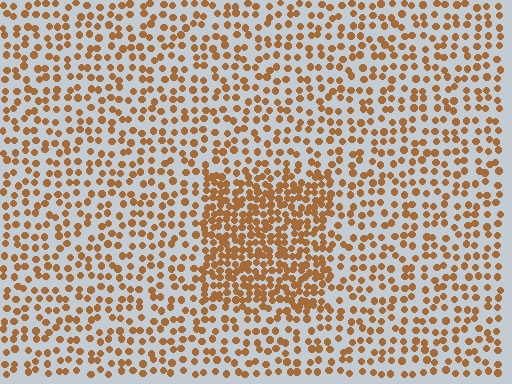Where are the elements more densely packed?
The elements are more densely packed inside the rectangle boundary.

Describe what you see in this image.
The image contains small brown elements arranged at two different densities. A rectangle-shaped region is visible where the elements are more densely packed than the surrounding area.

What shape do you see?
I see a rectangle.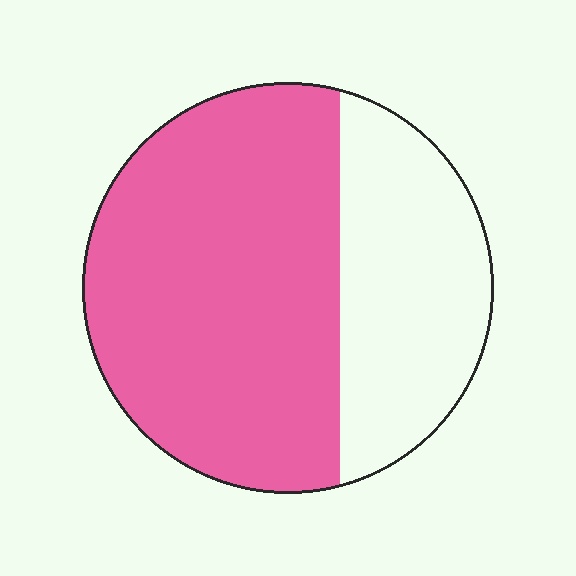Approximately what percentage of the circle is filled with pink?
Approximately 65%.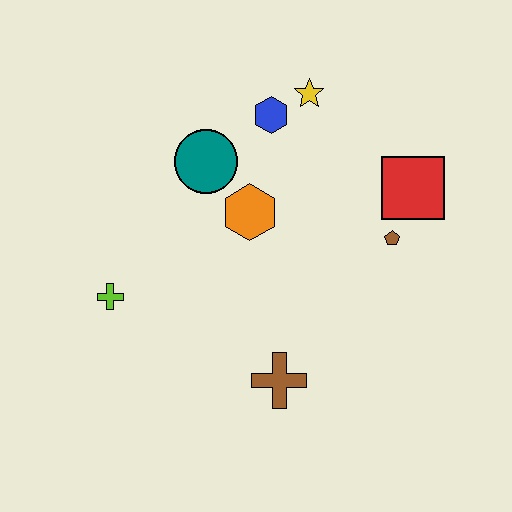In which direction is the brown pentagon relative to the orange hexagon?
The brown pentagon is to the right of the orange hexagon.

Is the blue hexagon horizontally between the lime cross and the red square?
Yes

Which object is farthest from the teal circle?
The brown cross is farthest from the teal circle.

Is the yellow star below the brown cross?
No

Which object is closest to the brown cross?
The orange hexagon is closest to the brown cross.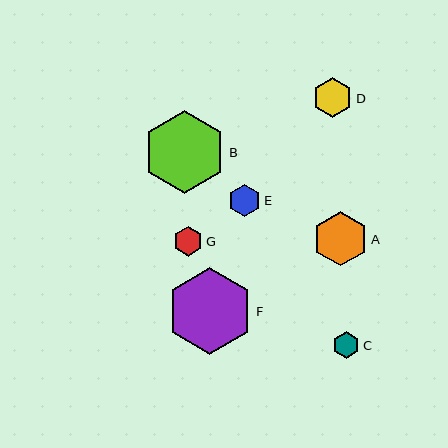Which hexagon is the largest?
Hexagon F is the largest with a size of approximately 86 pixels.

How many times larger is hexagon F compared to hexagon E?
Hexagon F is approximately 2.7 times the size of hexagon E.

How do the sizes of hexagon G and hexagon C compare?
Hexagon G and hexagon C are approximately the same size.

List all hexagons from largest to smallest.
From largest to smallest: F, B, A, D, E, G, C.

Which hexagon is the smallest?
Hexagon C is the smallest with a size of approximately 27 pixels.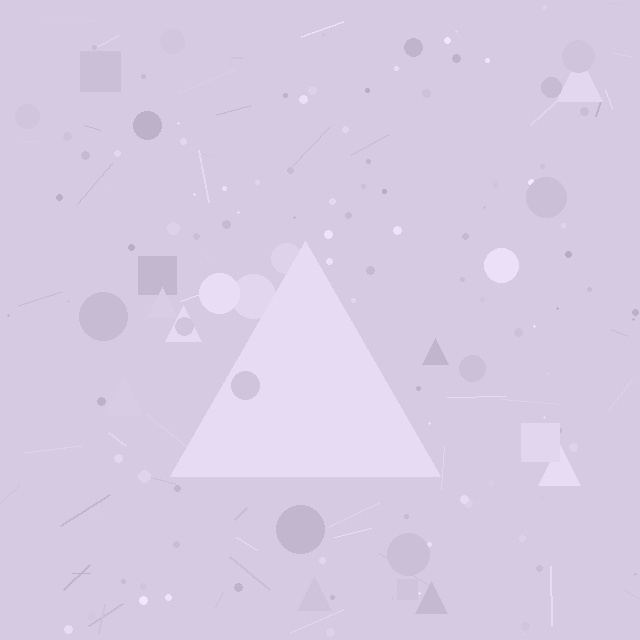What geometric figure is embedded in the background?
A triangle is embedded in the background.